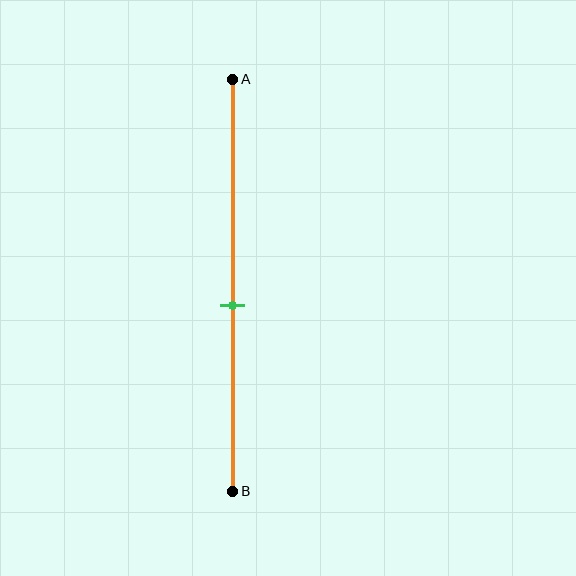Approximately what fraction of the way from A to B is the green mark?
The green mark is approximately 55% of the way from A to B.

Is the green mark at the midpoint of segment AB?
No, the mark is at about 55% from A, not at the 50% midpoint.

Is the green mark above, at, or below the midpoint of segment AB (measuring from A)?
The green mark is below the midpoint of segment AB.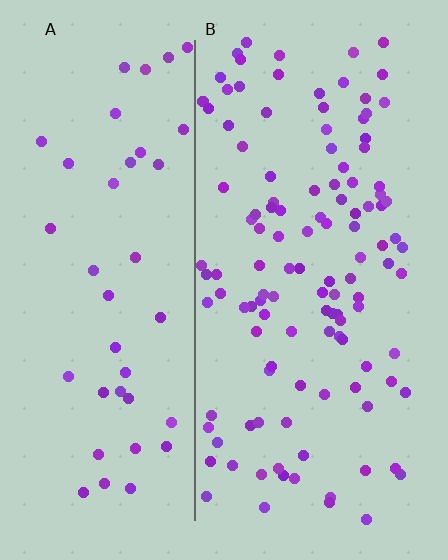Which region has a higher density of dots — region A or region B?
B (the right).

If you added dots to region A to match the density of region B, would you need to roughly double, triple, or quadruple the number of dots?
Approximately triple.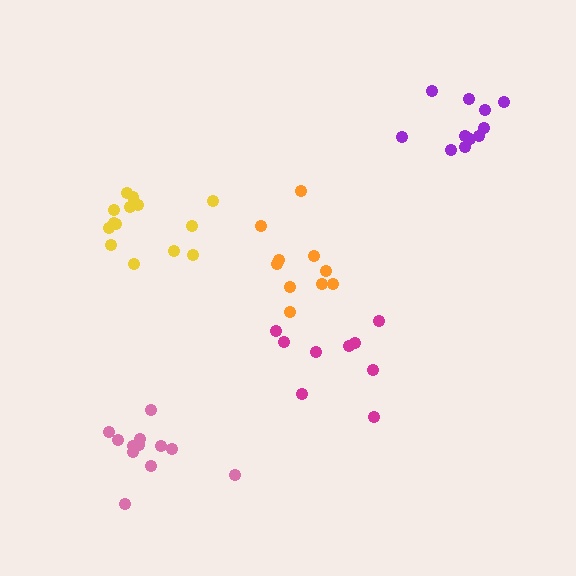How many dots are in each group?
Group 1: 12 dots, Group 2: 14 dots, Group 3: 9 dots, Group 4: 11 dots, Group 5: 10 dots (56 total).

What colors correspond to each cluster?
The clusters are colored: pink, yellow, magenta, purple, orange.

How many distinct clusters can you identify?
There are 5 distinct clusters.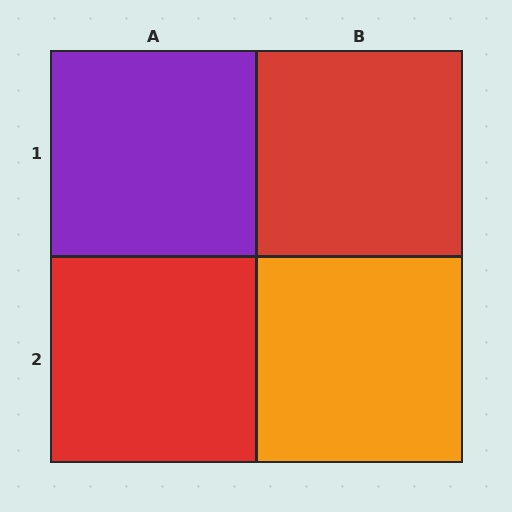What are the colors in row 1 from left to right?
Purple, red.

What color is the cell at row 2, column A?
Red.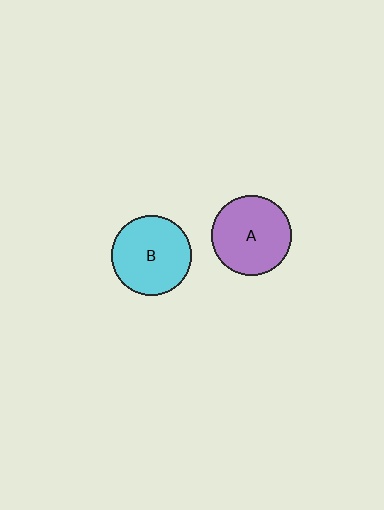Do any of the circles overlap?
No, none of the circles overlap.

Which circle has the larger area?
Circle A (purple).